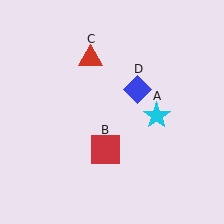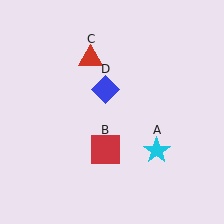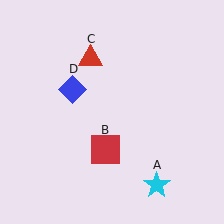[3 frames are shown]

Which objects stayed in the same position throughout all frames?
Red square (object B) and red triangle (object C) remained stationary.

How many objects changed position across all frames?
2 objects changed position: cyan star (object A), blue diamond (object D).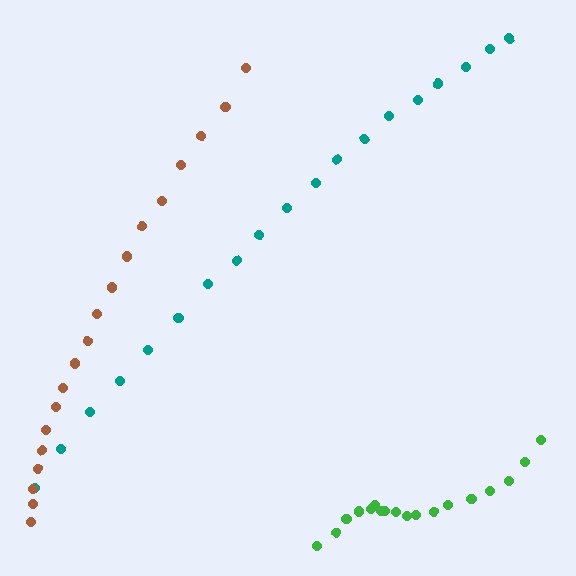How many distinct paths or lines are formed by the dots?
There are 3 distinct paths.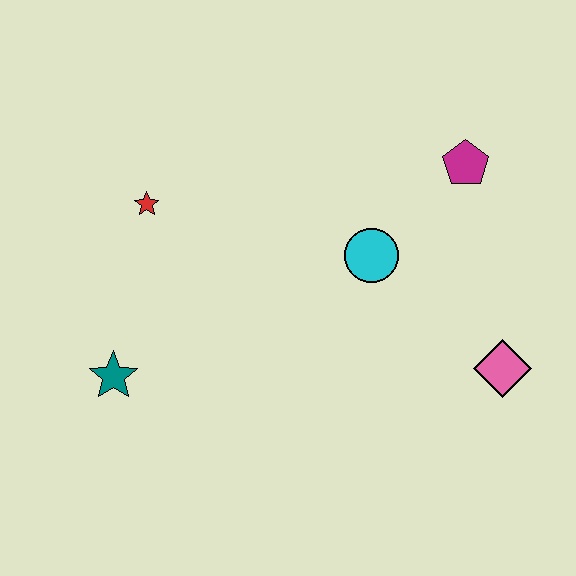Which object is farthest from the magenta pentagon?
The teal star is farthest from the magenta pentagon.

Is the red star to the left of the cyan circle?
Yes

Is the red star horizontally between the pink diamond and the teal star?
Yes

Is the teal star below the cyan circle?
Yes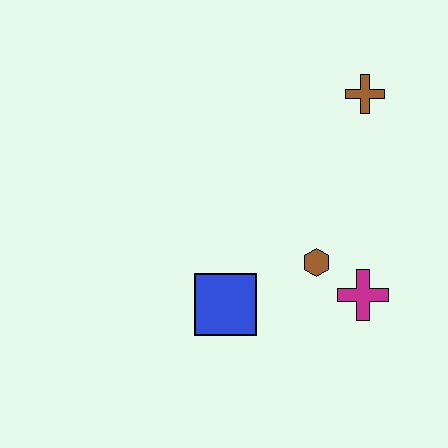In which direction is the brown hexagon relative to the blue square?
The brown hexagon is to the right of the blue square.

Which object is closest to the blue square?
The brown hexagon is closest to the blue square.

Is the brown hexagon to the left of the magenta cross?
Yes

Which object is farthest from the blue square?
The brown cross is farthest from the blue square.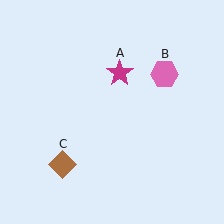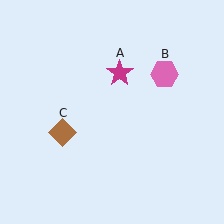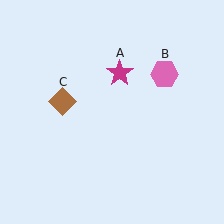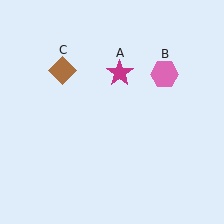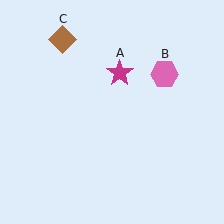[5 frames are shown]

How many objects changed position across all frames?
1 object changed position: brown diamond (object C).